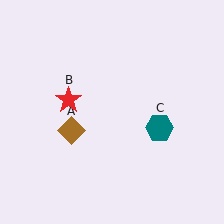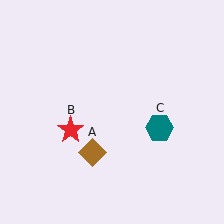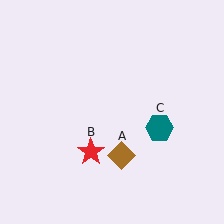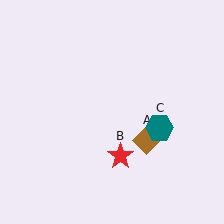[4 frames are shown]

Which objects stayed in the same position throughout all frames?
Teal hexagon (object C) remained stationary.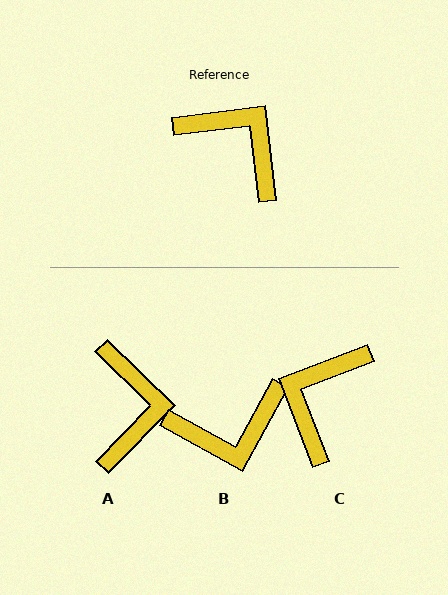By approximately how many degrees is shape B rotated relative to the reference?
Approximately 126 degrees clockwise.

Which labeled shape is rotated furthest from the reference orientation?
B, about 126 degrees away.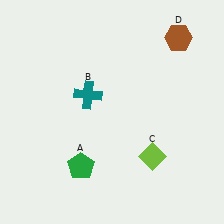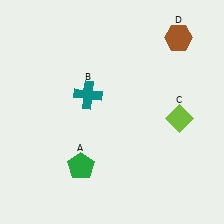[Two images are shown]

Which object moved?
The lime diamond (C) moved up.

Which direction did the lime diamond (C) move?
The lime diamond (C) moved up.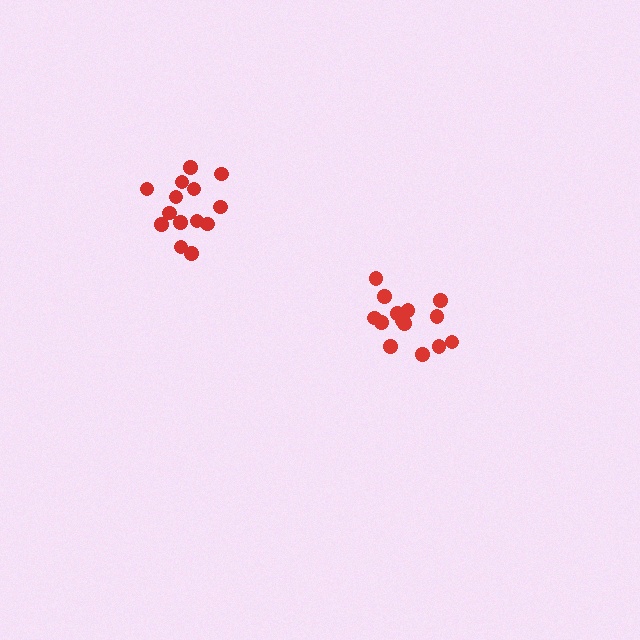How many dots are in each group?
Group 1: 14 dots, Group 2: 14 dots (28 total).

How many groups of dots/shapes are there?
There are 2 groups.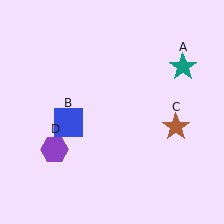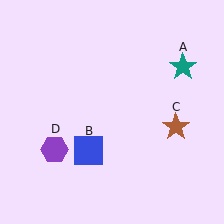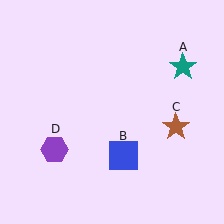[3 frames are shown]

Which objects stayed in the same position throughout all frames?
Teal star (object A) and brown star (object C) and purple hexagon (object D) remained stationary.